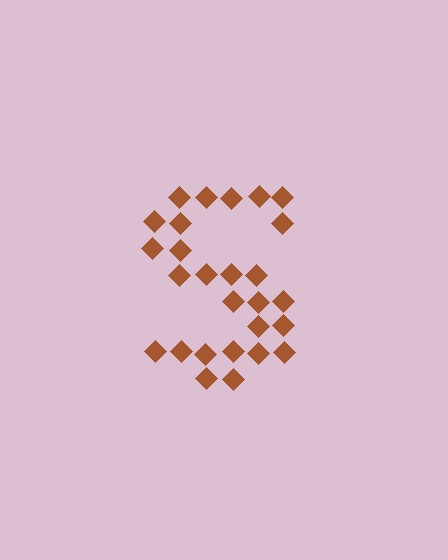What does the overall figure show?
The overall figure shows the letter S.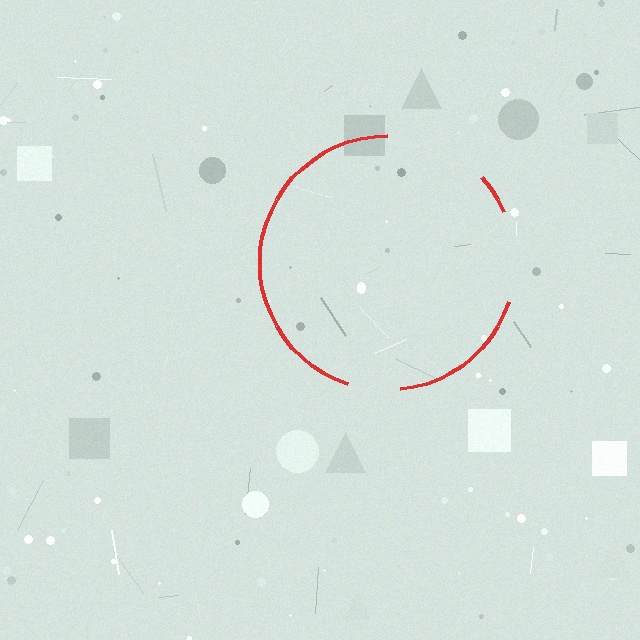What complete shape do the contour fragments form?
The contour fragments form a circle.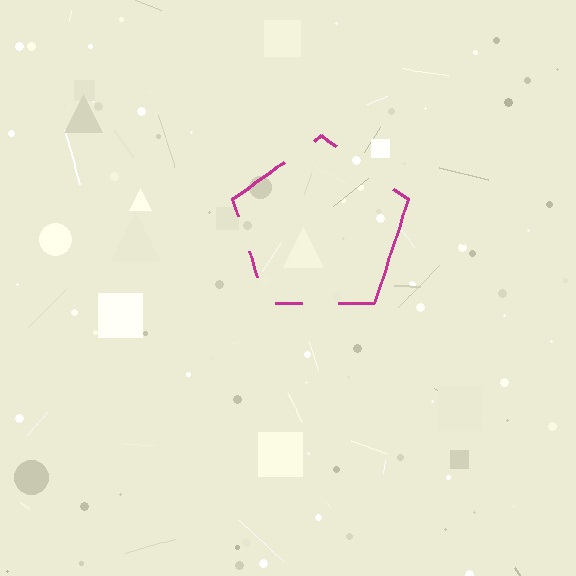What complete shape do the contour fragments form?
The contour fragments form a pentagon.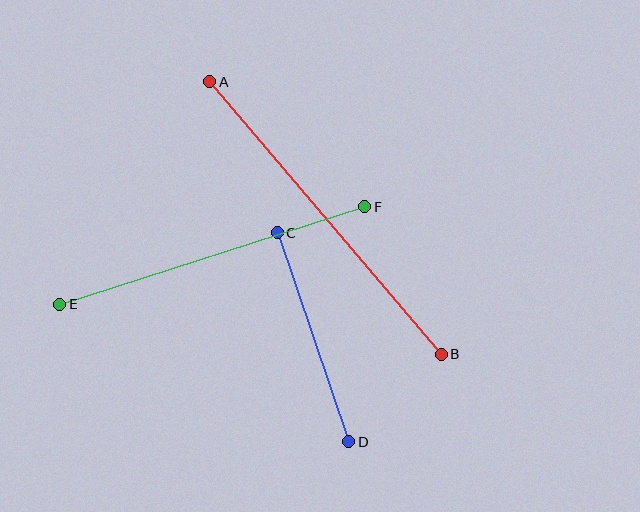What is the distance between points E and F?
The distance is approximately 320 pixels.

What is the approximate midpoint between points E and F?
The midpoint is at approximately (212, 255) pixels.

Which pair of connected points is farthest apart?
Points A and B are farthest apart.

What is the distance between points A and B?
The distance is approximately 358 pixels.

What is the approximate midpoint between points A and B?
The midpoint is at approximately (325, 218) pixels.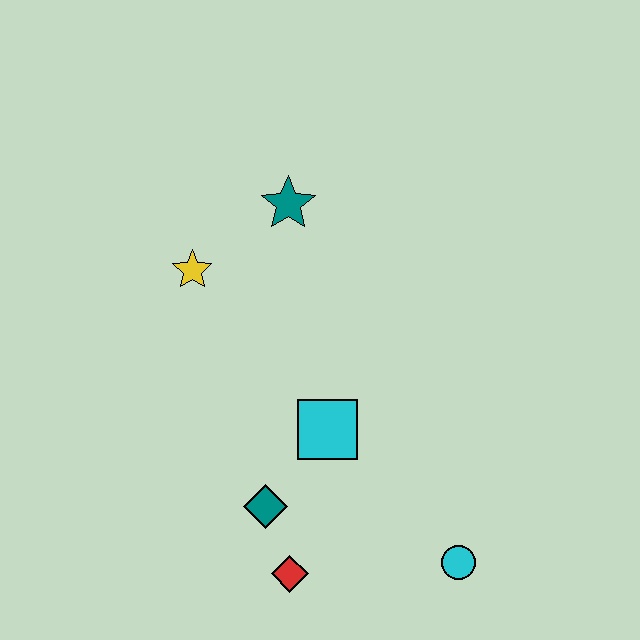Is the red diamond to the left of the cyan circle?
Yes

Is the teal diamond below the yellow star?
Yes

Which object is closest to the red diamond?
The teal diamond is closest to the red diamond.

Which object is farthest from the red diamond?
The teal star is farthest from the red diamond.